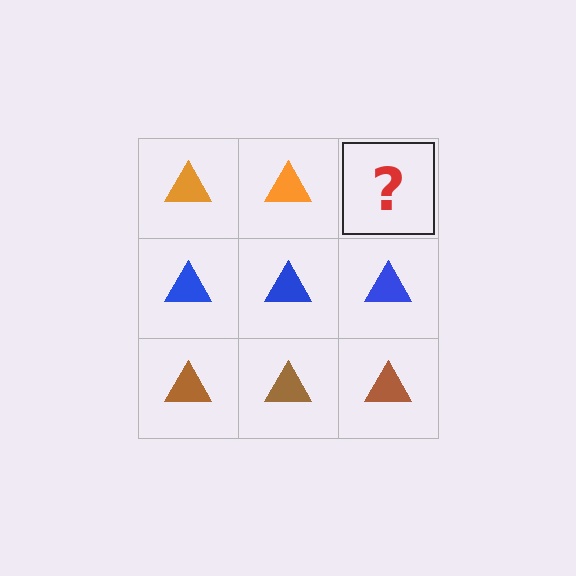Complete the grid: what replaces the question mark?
The question mark should be replaced with an orange triangle.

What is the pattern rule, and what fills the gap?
The rule is that each row has a consistent color. The gap should be filled with an orange triangle.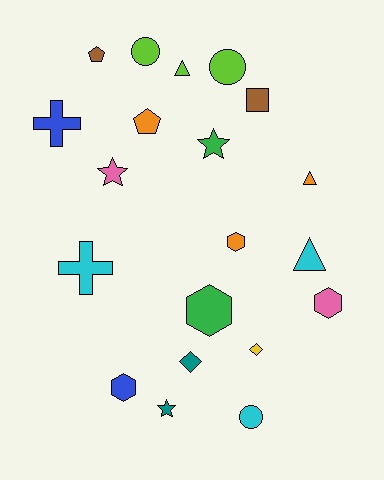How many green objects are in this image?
There are 2 green objects.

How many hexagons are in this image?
There are 4 hexagons.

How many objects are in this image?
There are 20 objects.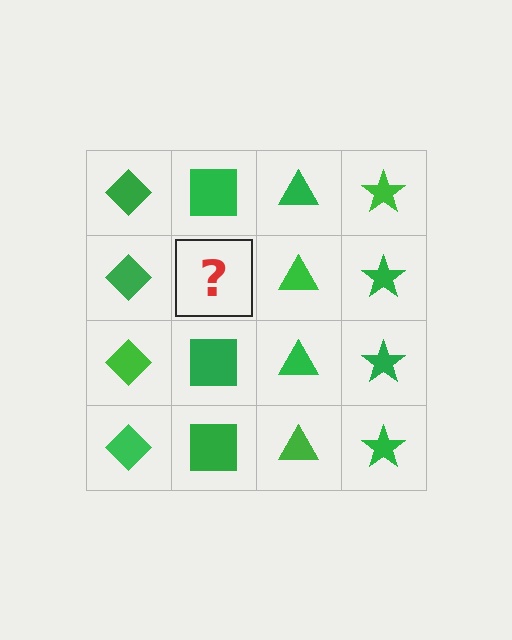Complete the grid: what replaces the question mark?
The question mark should be replaced with a green square.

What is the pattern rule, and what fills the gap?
The rule is that each column has a consistent shape. The gap should be filled with a green square.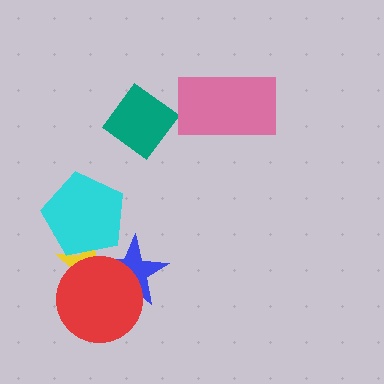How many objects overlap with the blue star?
3 objects overlap with the blue star.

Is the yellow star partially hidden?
Yes, it is partially covered by another shape.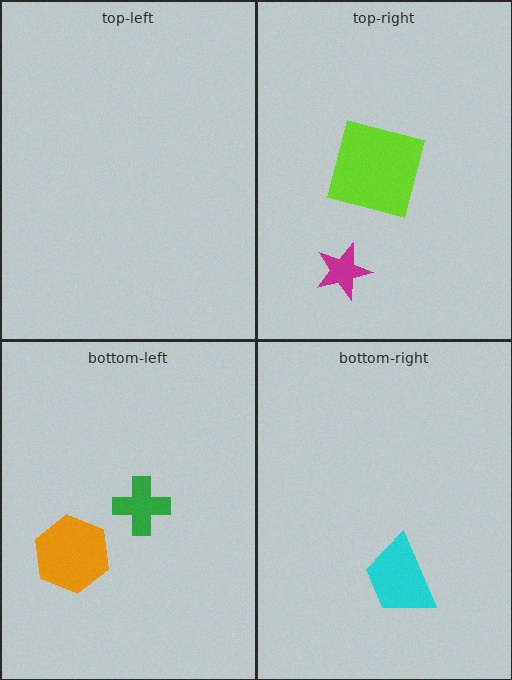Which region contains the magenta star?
The top-right region.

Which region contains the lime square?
The top-right region.